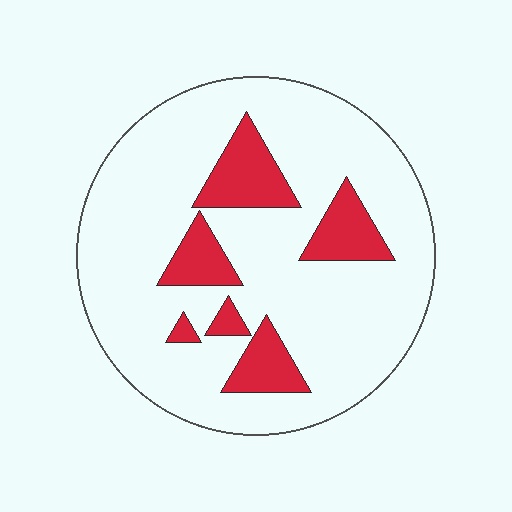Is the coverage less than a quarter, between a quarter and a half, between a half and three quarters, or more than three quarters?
Less than a quarter.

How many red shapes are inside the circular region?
6.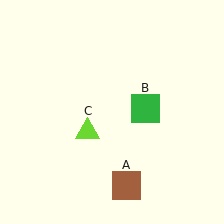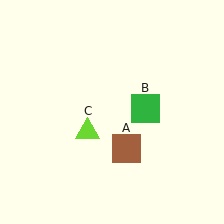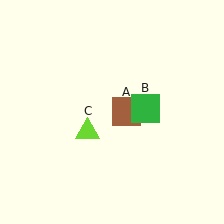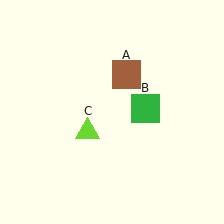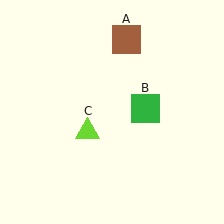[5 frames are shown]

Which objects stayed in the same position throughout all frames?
Green square (object B) and lime triangle (object C) remained stationary.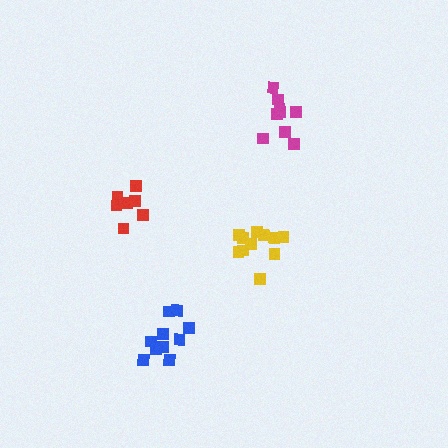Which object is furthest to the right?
The magenta cluster is rightmost.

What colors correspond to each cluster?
The clusters are colored: blue, red, magenta, yellow.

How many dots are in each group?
Group 1: 10 dots, Group 2: 7 dots, Group 3: 9 dots, Group 4: 11 dots (37 total).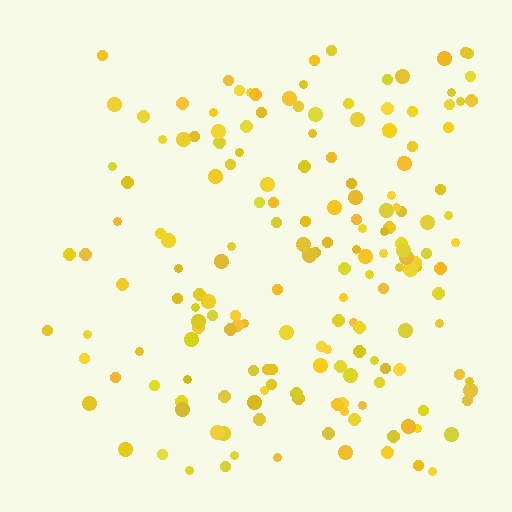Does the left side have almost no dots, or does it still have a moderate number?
Still a moderate number, just noticeably fewer than the right.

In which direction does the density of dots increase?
From left to right, with the right side densest.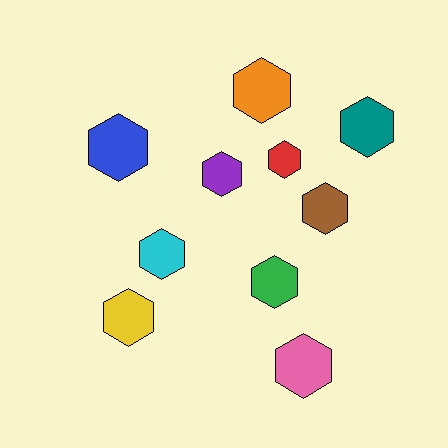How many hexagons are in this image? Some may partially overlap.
There are 10 hexagons.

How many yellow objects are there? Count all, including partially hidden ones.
There is 1 yellow object.